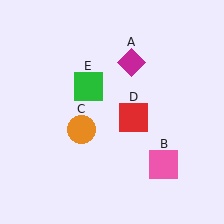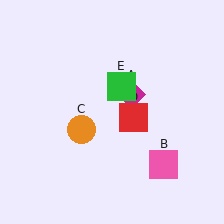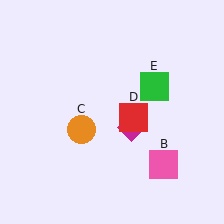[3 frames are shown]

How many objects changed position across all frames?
2 objects changed position: magenta diamond (object A), green square (object E).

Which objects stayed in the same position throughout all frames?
Pink square (object B) and orange circle (object C) and red square (object D) remained stationary.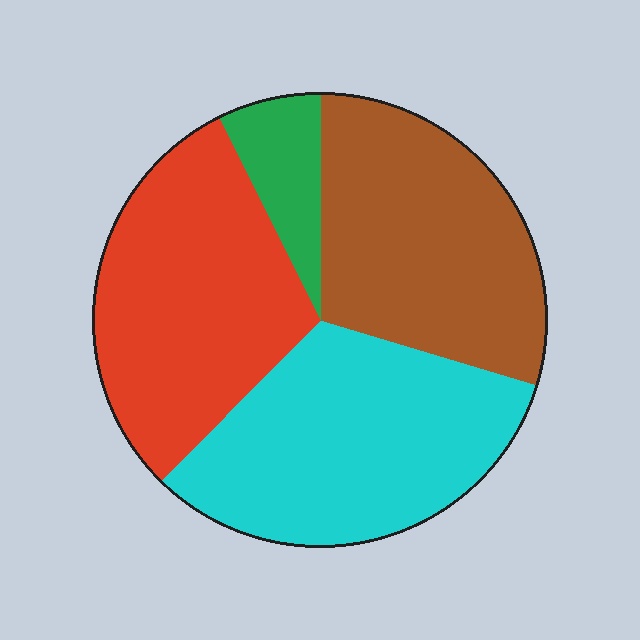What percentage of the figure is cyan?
Cyan takes up between a quarter and a half of the figure.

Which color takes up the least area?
Green, at roughly 5%.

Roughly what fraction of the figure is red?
Red takes up between a quarter and a half of the figure.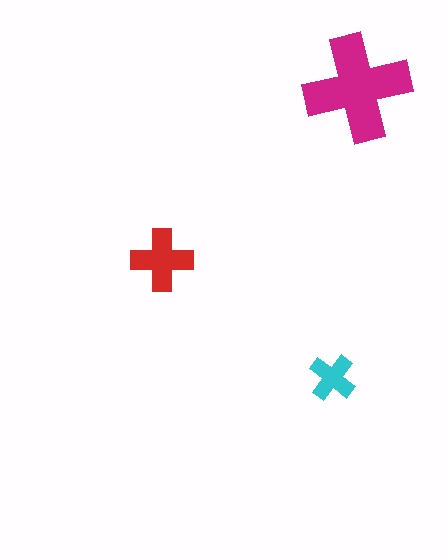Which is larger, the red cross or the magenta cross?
The magenta one.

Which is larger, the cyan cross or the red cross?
The red one.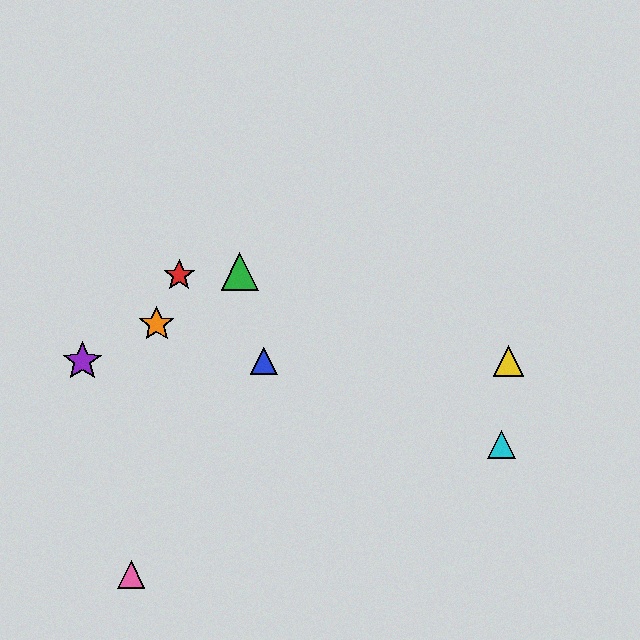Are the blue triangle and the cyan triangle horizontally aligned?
No, the blue triangle is at y≈361 and the cyan triangle is at y≈444.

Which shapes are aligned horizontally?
The blue triangle, the yellow triangle, the purple star are aligned horizontally.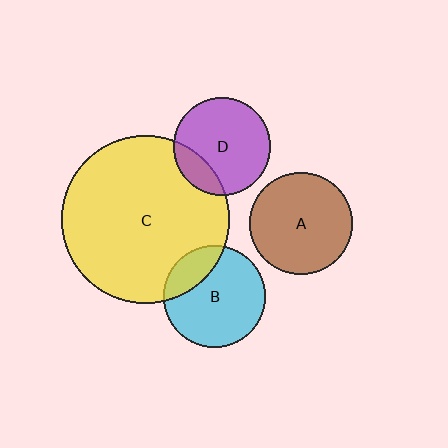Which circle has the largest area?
Circle C (yellow).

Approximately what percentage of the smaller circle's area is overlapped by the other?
Approximately 20%.